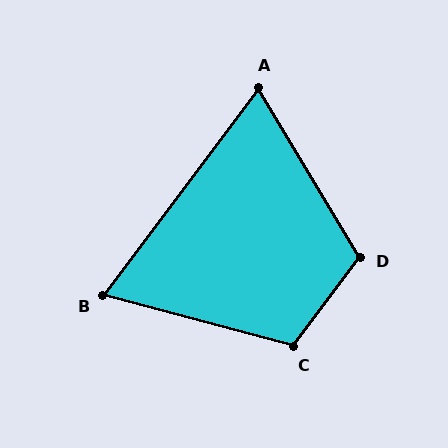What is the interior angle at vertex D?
Approximately 112 degrees (obtuse).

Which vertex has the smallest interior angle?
A, at approximately 68 degrees.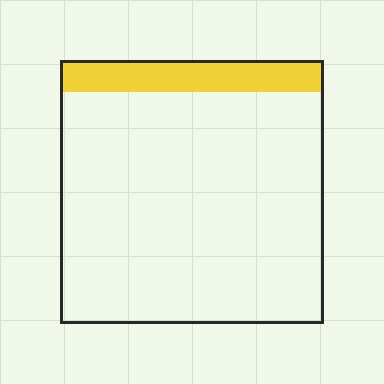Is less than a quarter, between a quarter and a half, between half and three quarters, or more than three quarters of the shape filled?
Less than a quarter.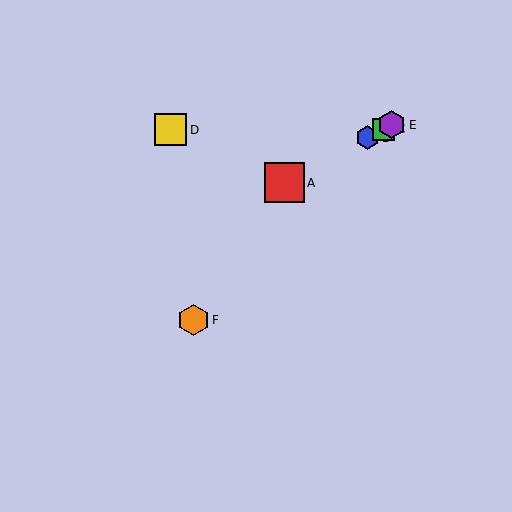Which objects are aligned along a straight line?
Objects A, B, C, E are aligned along a straight line.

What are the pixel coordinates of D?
Object D is at (171, 130).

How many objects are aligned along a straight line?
4 objects (A, B, C, E) are aligned along a straight line.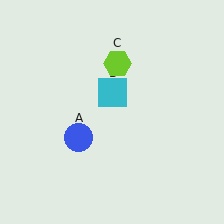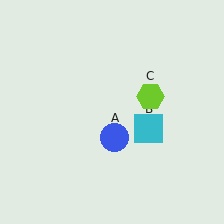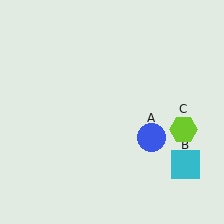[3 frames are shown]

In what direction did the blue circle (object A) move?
The blue circle (object A) moved right.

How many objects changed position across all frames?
3 objects changed position: blue circle (object A), cyan square (object B), lime hexagon (object C).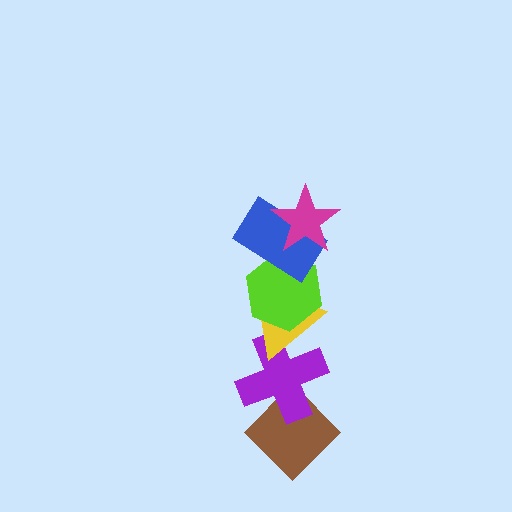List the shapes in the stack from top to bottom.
From top to bottom: the magenta star, the blue rectangle, the lime hexagon, the yellow triangle, the purple cross, the brown diamond.